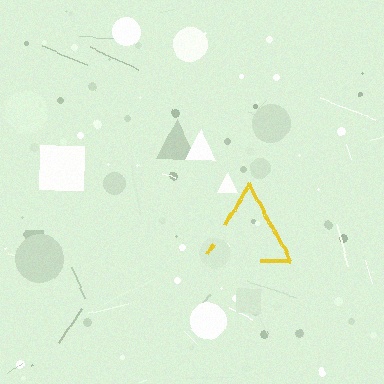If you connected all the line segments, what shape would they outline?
They would outline a triangle.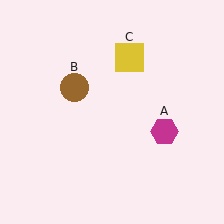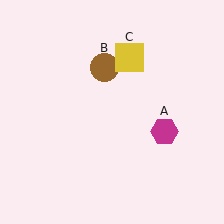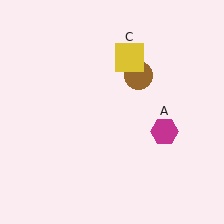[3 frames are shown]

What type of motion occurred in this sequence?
The brown circle (object B) rotated clockwise around the center of the scene.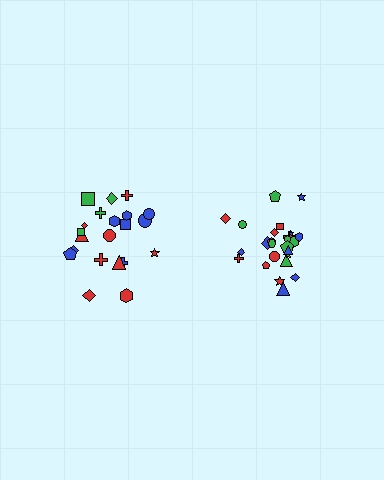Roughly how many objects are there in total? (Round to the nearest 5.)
Roughly 45 objects in total.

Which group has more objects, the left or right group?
The right group.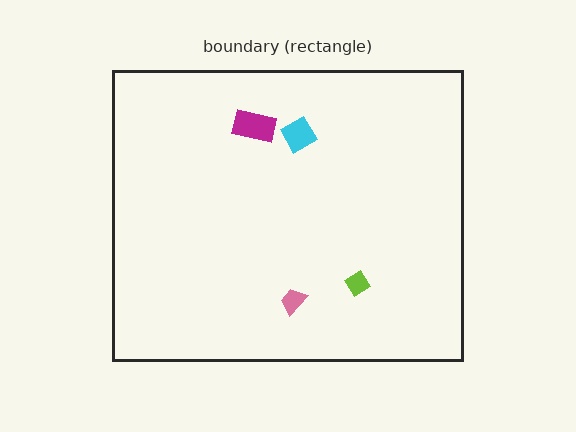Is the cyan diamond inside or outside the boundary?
Inside.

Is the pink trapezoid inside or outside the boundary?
Inside.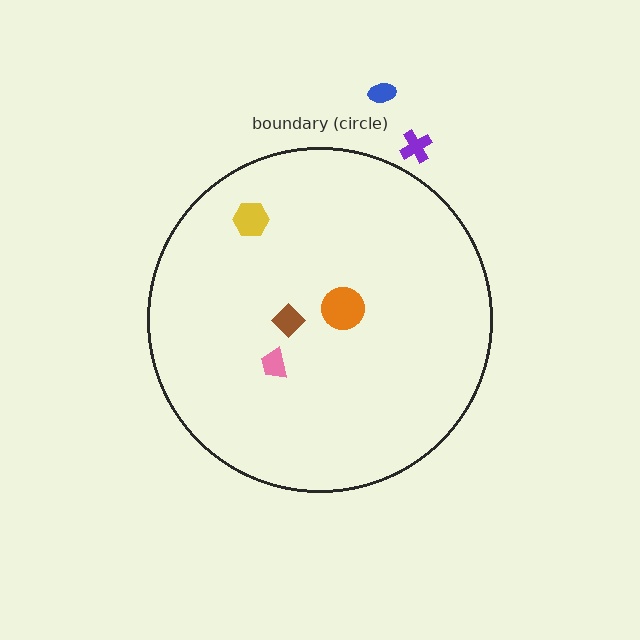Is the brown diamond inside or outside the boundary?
Inside.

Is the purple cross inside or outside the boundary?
Outside.